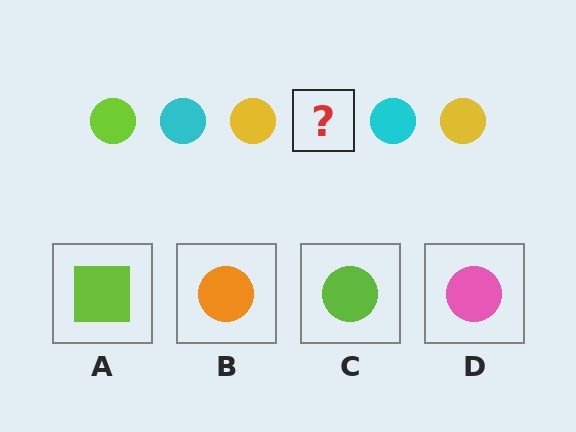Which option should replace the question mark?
Option C.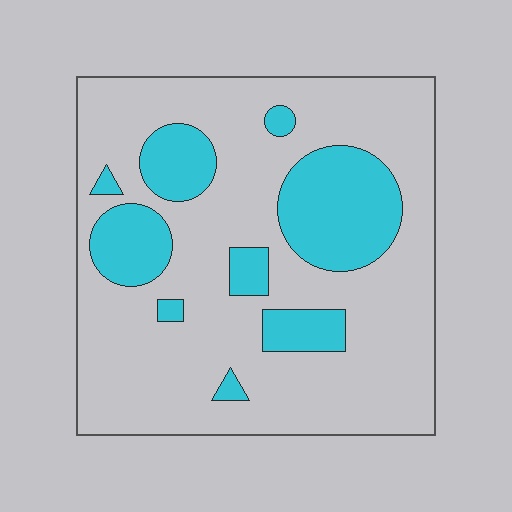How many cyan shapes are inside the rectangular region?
9.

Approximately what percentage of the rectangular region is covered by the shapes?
Approximately 25%.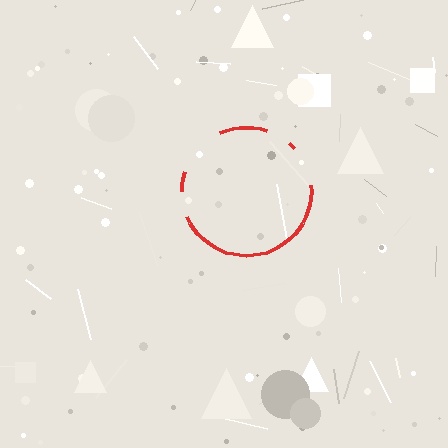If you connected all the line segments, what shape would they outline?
They would outline a circle.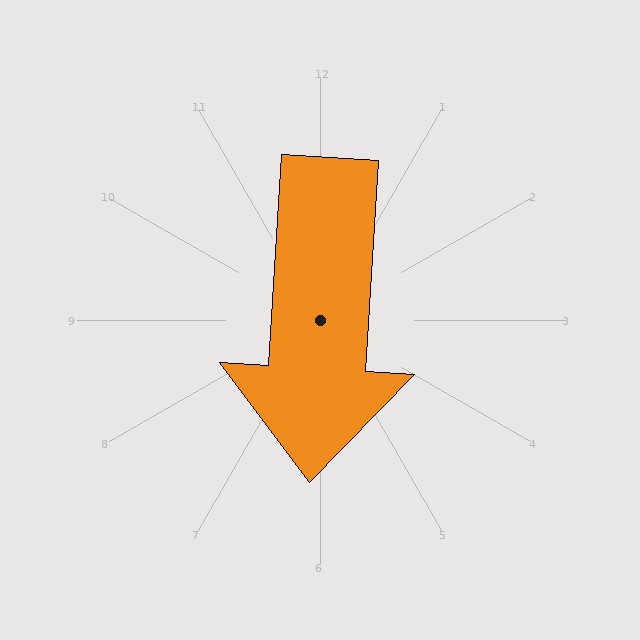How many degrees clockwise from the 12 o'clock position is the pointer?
Approximately 184 degrees.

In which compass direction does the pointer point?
South.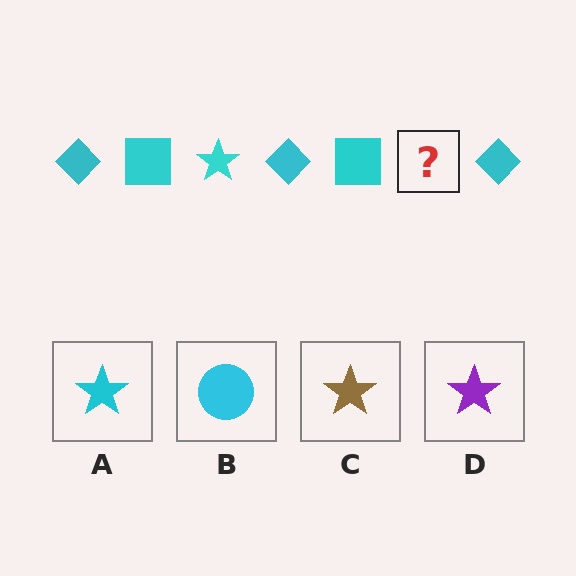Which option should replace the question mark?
Option A.